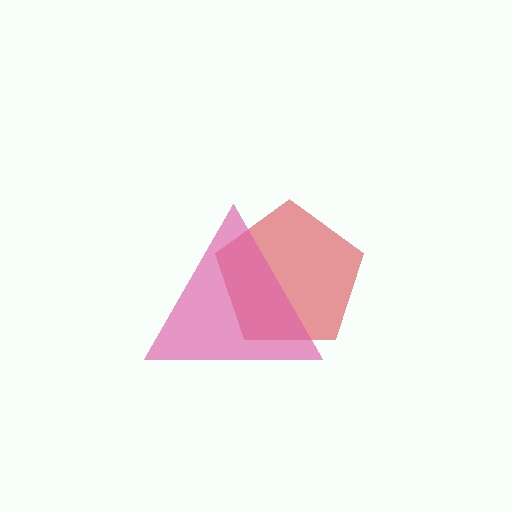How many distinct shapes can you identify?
There are 2 distinct shapes: a red pentagon, a pink triangle.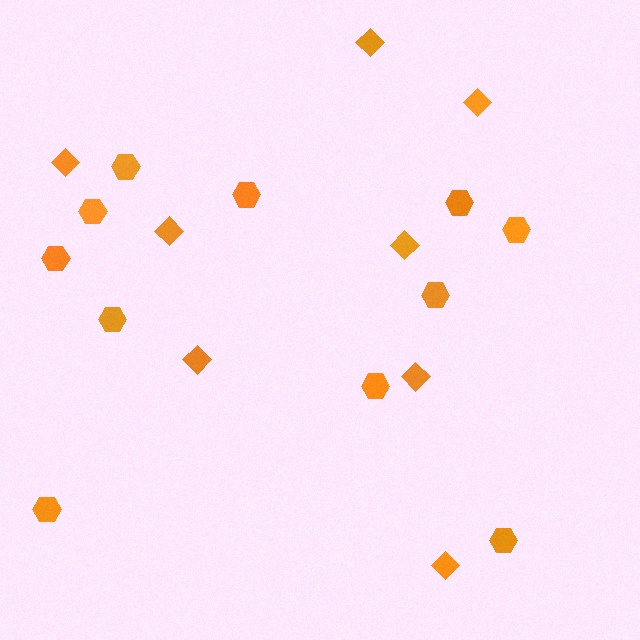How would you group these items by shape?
There are 2 groups: one group of hexagons (11) and one group of diamonds (8).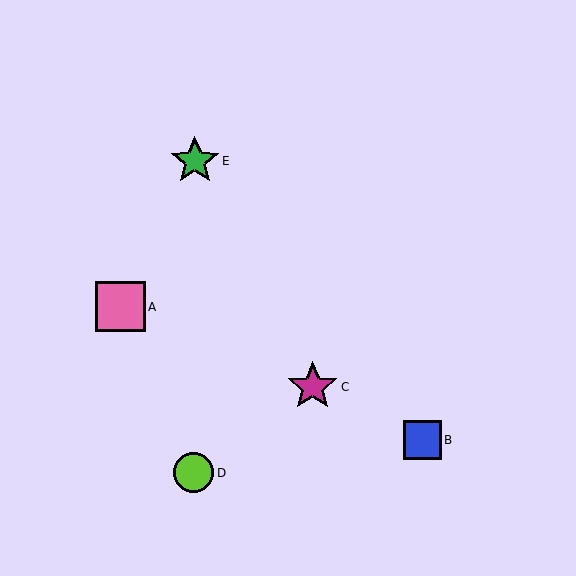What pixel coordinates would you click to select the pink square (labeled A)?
Click at (120, 307) to select the pink square A.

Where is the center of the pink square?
The center of the pink square is at (120, 307).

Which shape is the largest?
The magenta star (labeled C) is the largest.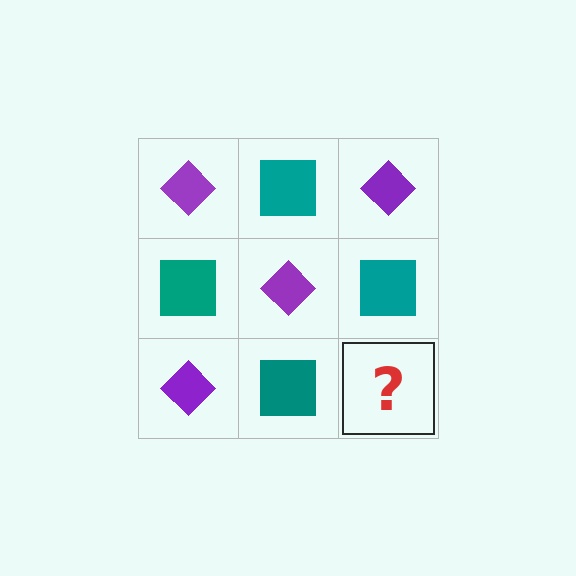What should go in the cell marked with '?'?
The missing cell should contain a purple diamond.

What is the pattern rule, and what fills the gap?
The rule is that it alternates purple diamond and teal square in a checkerboard pattern. The gap should be filled with a purple diamond.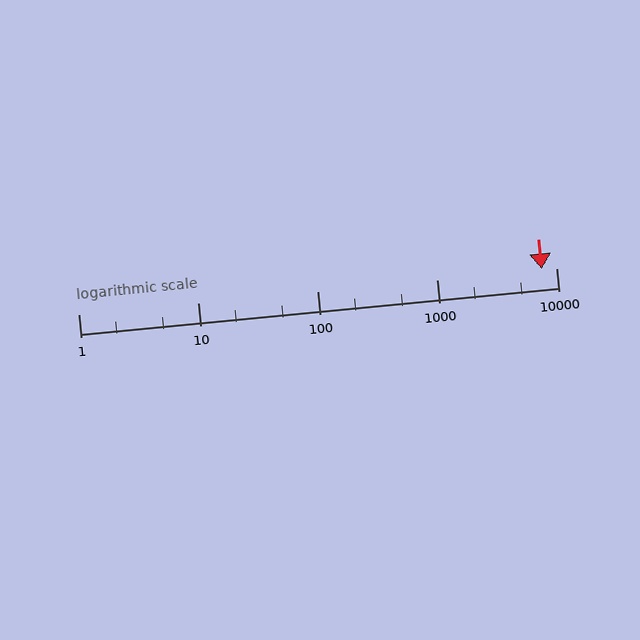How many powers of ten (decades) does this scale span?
The scale spans 4 decades, from 1 to 10000.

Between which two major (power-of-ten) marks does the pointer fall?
The pointer is between 1000 and 10000.